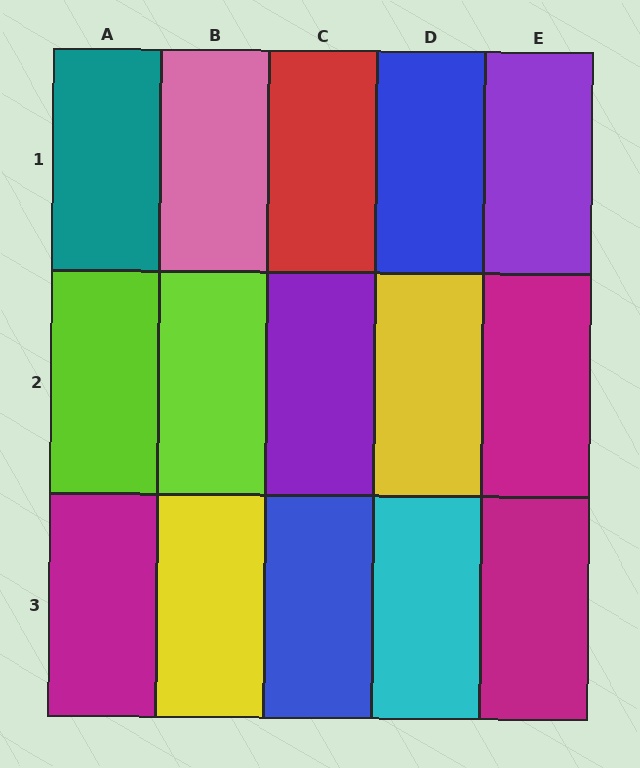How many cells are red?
1 cell is red.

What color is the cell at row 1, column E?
Purple.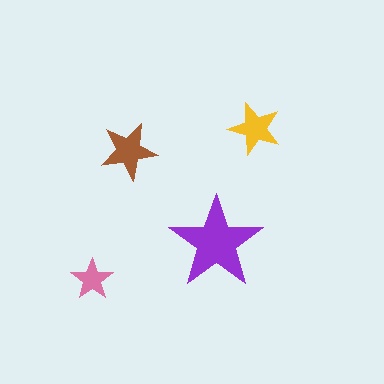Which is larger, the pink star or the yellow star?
The yellow one.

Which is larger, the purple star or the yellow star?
The purple one.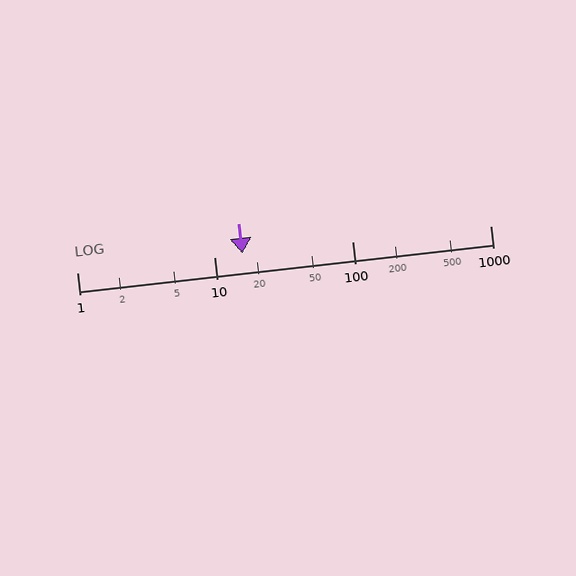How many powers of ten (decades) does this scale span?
The scale spans 3 decades, from 1 to 1000.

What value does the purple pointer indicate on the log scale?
The pointer indicates approximately 16.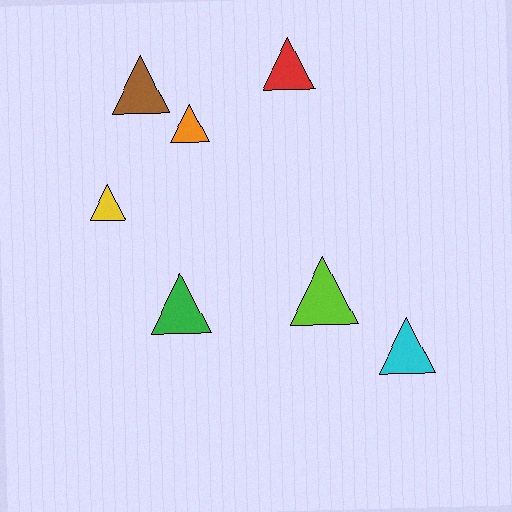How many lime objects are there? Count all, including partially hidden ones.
There is 1 lime object.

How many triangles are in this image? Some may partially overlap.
There are 7 triangles.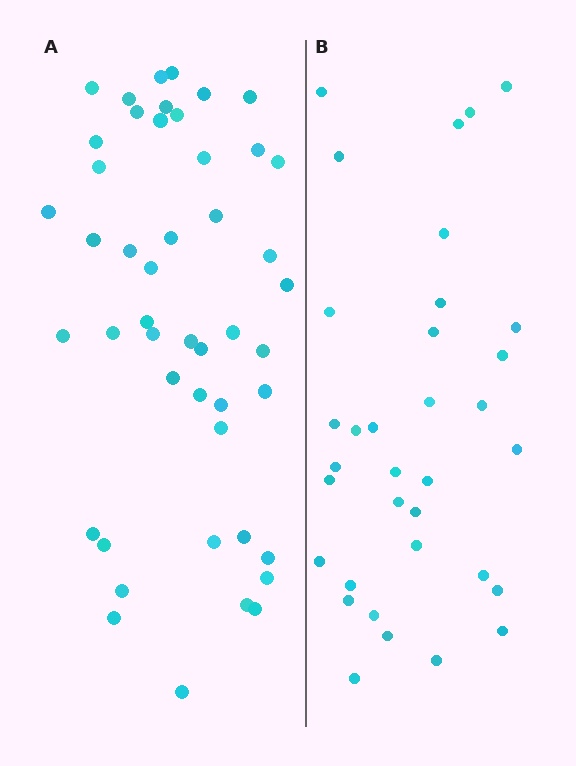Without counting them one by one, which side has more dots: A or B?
Region A (the left region) has more dots.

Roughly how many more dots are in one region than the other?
Region A has approximately 15 more dots than region B.